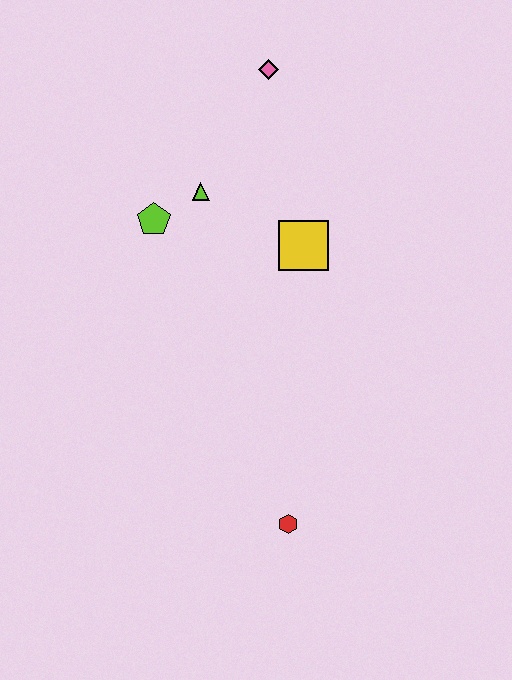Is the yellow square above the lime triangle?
No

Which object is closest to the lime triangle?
The lime pentagon is closest to the lime triangle.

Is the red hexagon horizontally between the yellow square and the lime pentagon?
Yes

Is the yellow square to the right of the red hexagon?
Yes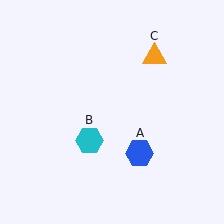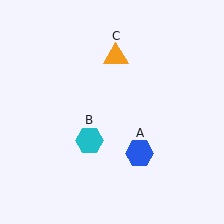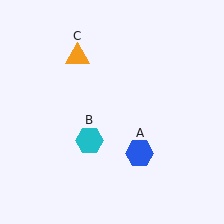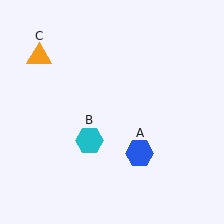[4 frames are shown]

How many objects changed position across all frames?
1 object changed position: orange triangle (object C).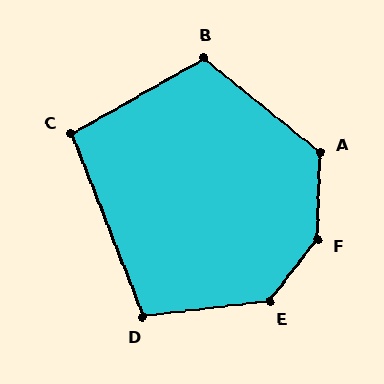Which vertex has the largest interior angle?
F, at approximately 144 degrees.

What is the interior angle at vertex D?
Approximately 105 degrees (obtuse).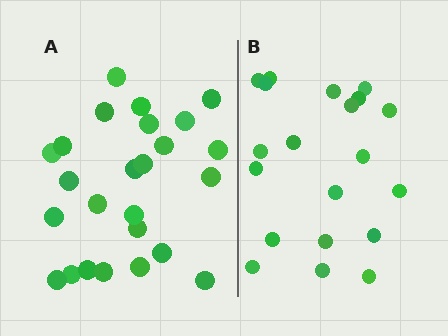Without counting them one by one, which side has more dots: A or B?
Region A (the left region) has more dots.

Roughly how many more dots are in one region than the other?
Region A has about 5 more dots than region B.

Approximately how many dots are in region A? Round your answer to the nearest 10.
About 20 dots. (The exact count is 25, which rounds to 20.)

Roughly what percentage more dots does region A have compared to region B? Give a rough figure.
About 25% more.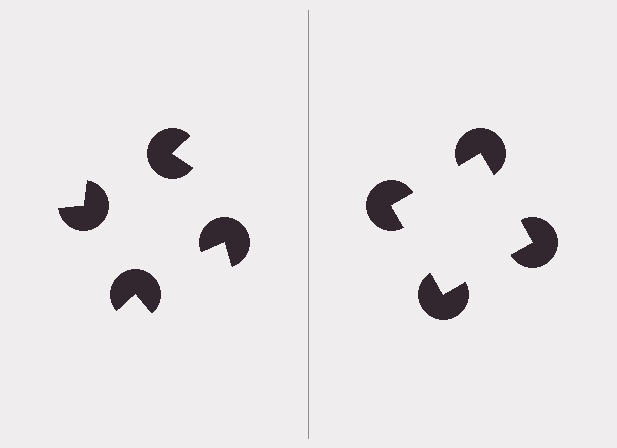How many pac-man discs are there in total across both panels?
8 — 4 on each side.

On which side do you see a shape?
An illusory square appears on the right side. On the left side the wedge cuts are rotated, so no coherent shape forms.